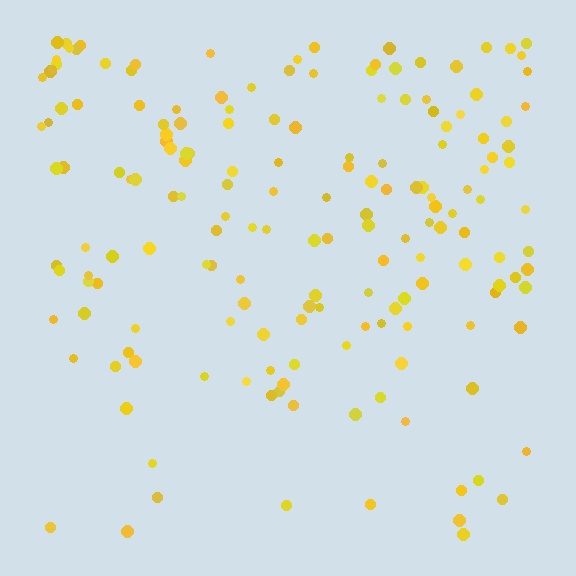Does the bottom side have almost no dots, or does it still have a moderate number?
Still a moderate number, just noticeably fewer than the top.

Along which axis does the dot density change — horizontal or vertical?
Vertical.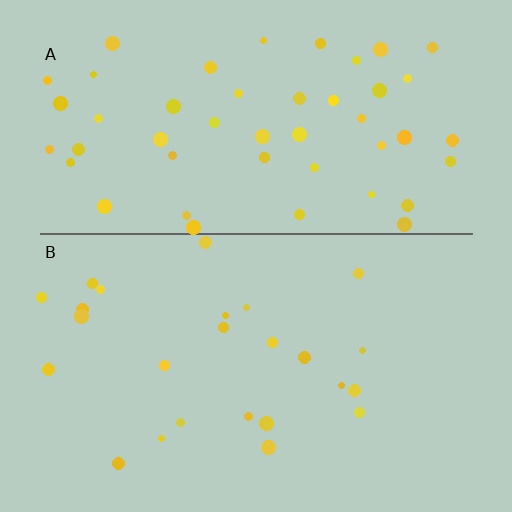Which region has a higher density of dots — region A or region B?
A (the top).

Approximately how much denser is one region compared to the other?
Approximately 2.0× — region A over region B.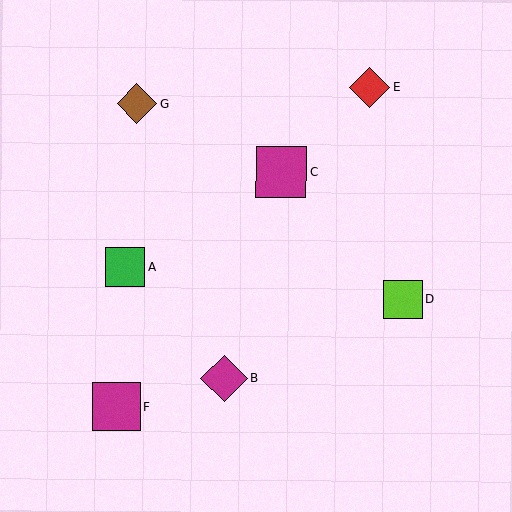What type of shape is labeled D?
Shape D is a lime square.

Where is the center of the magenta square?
The center of the magenta square is at (116, 407).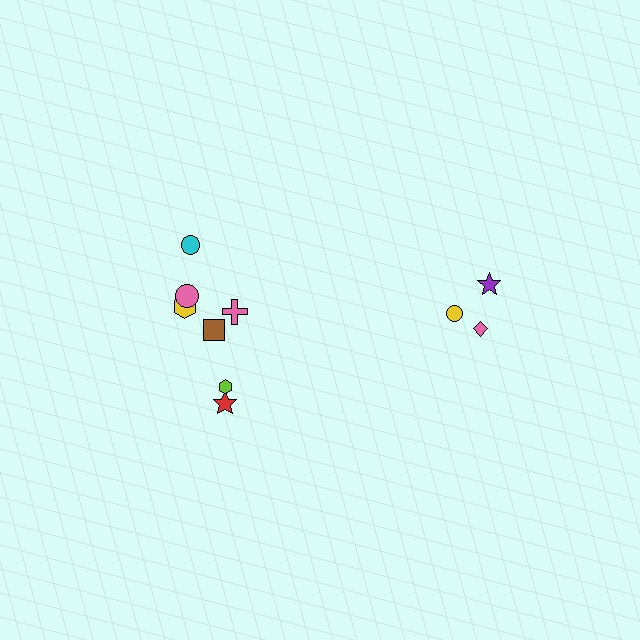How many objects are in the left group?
There are 7 objects.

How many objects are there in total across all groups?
There are 10 objects.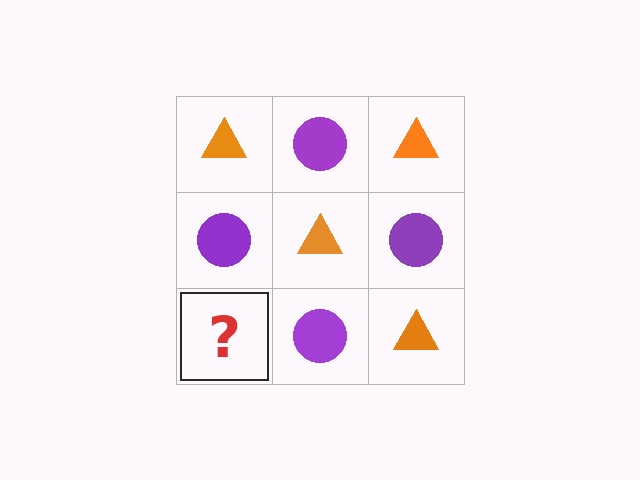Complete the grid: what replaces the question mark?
The question mark should be replaced with an orange triangle.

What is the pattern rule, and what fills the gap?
The rule is that it alternates orange triangle and purple circle in a checkerboard pattern. The gap should be filled with an orange triangle.